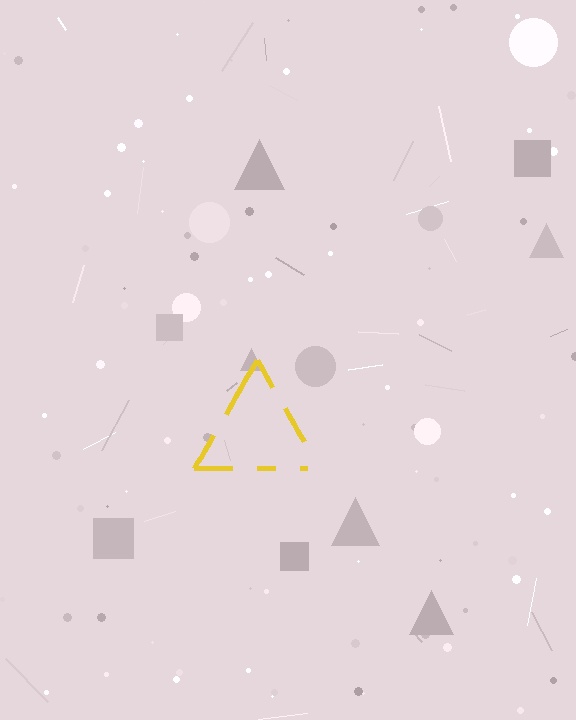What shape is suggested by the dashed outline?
The dashed outline suggests a triangle.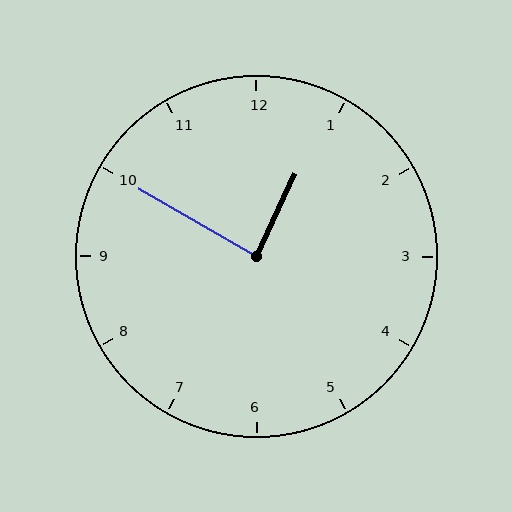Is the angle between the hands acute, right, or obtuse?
It is right.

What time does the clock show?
12:50.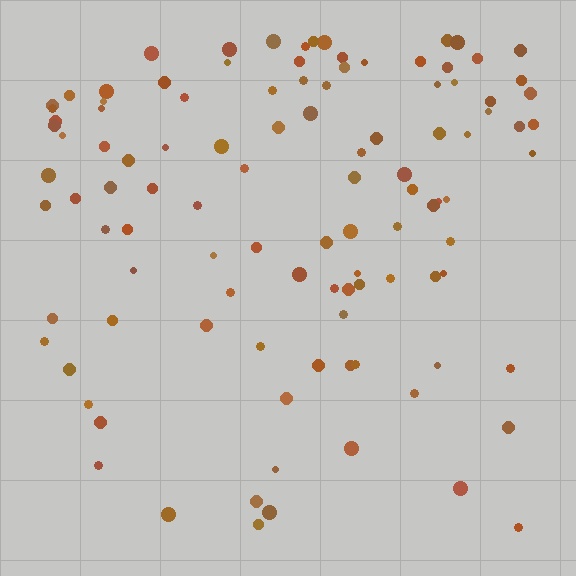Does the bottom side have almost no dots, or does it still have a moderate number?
Still a moderate number, just noticeably fewer than the top.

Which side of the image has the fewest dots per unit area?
The bottom.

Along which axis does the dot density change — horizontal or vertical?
Vertical.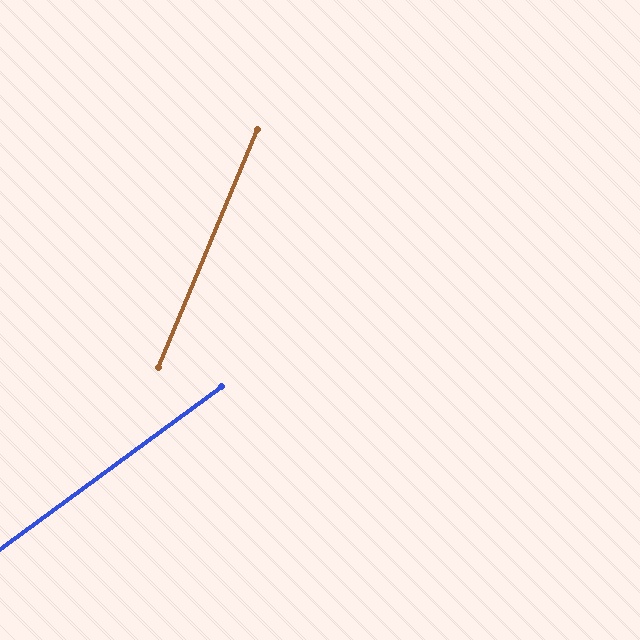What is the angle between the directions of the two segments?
Approximately 31 degrees.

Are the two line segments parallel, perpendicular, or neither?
Neither parallel nor perpendicular — they differ by about 31°.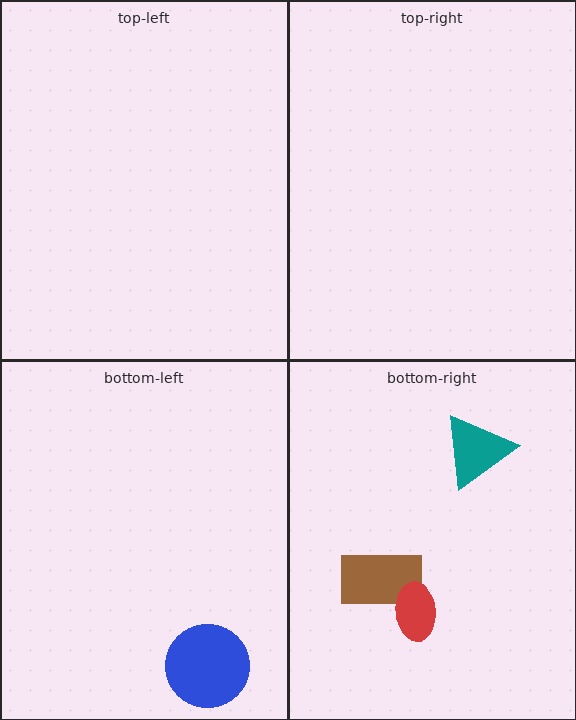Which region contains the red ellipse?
The bottom-right region.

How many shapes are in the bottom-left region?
1.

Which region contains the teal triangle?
The bottom-right region.